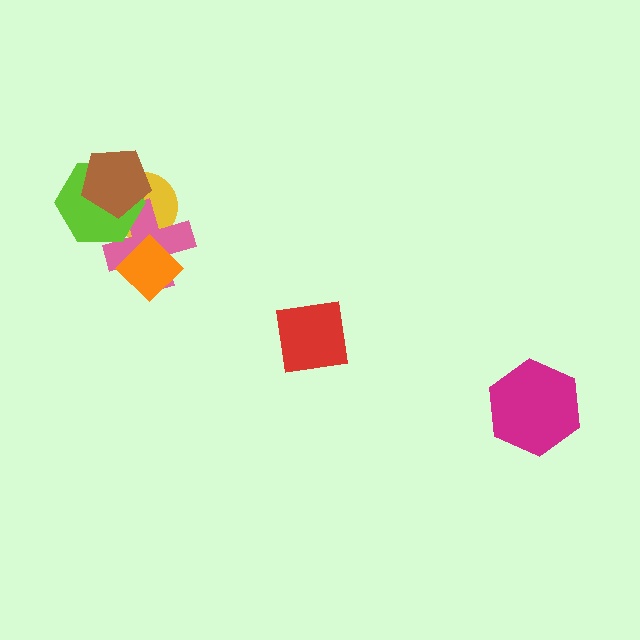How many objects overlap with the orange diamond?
1 object overlaps with the orange diamond.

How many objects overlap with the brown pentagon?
3 objects overlap with the brown pentagon.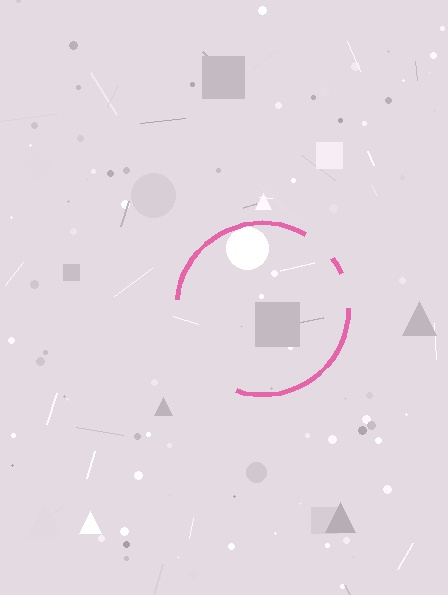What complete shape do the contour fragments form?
The contour fragments form a circle.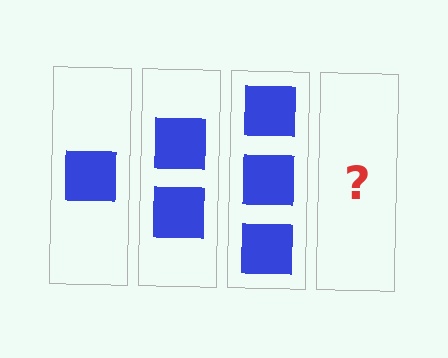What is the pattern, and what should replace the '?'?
The pattern is that each step adds one more square. The '?' should be 4 squares.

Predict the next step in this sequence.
The next step is 4 squares.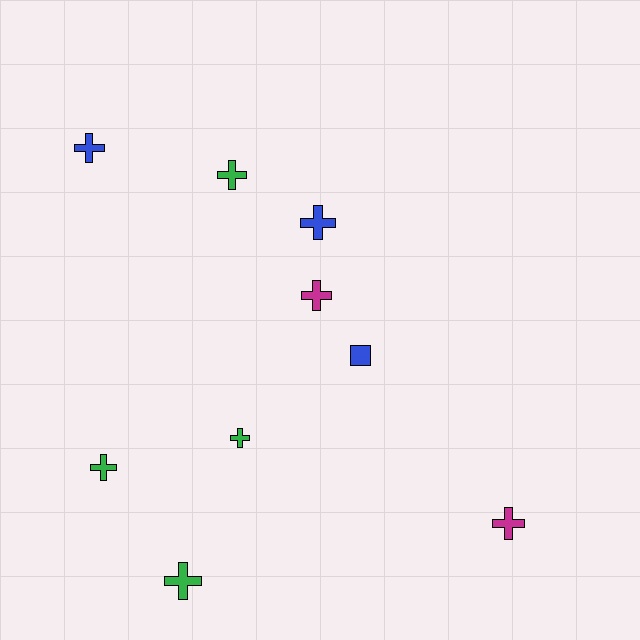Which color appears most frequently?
Green, with 4 objects.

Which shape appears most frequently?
Cross, with 8 objects.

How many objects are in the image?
There are 9 objects.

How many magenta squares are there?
There are no magenta squares.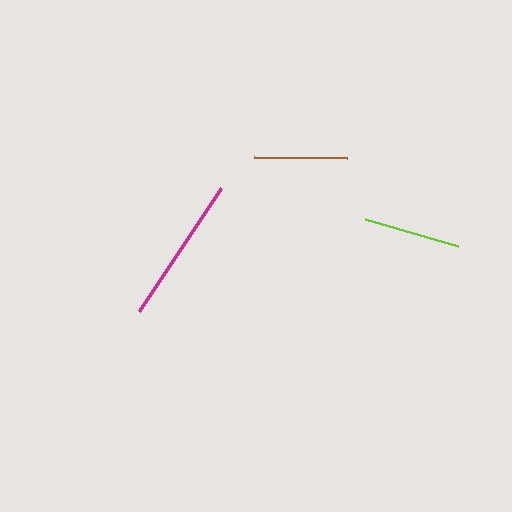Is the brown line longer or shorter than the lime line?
The lime line is longer than the brown line.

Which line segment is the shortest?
The brown line is the shortest at approximately 93 pixels.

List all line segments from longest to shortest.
From longest to shortest: magenta, lime, brown.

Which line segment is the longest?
The magenta line is the longest at approximately 147 pixels.